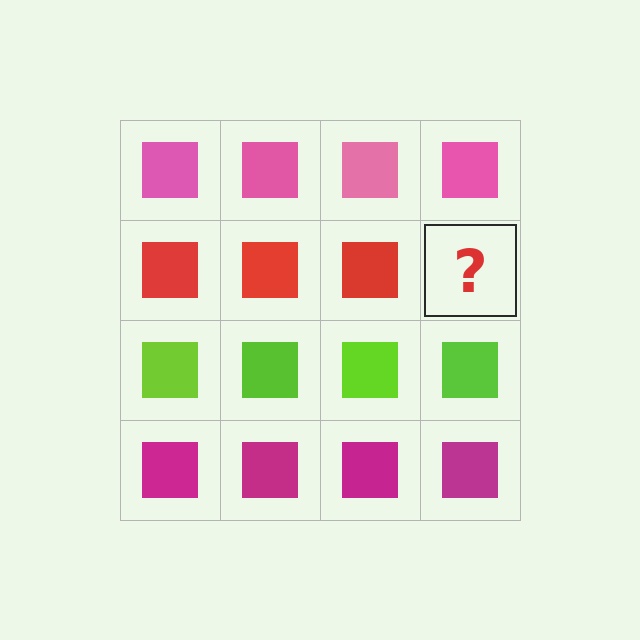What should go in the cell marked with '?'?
The missing cell should contain a red square.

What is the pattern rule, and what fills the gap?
The rule is that each row has a consistent color. The gap should be filled with a red square.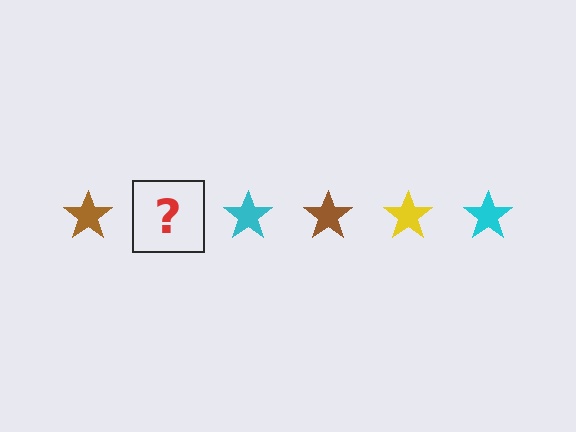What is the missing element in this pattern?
The missing element is a yellow star.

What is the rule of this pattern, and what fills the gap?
The rule is that the pattern cycles through brown, yellow, cyan stars. The gap should be filled with a yellow star.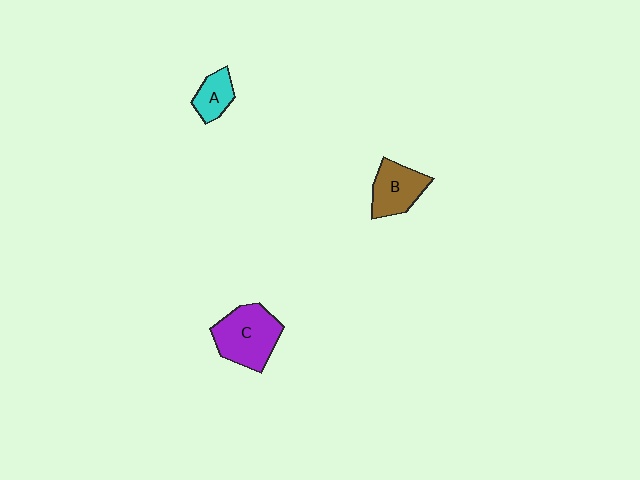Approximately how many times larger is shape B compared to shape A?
Approximately 1.6 times.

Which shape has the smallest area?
Shape A (cyan).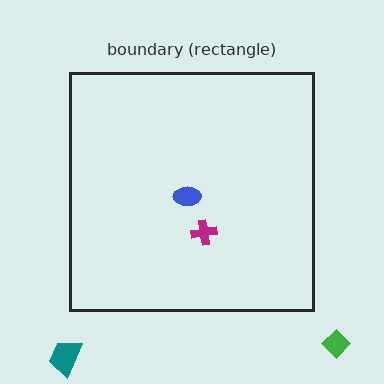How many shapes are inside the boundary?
2 inside, 2 outside.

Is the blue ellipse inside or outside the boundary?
Inside.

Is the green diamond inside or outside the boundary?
Outside.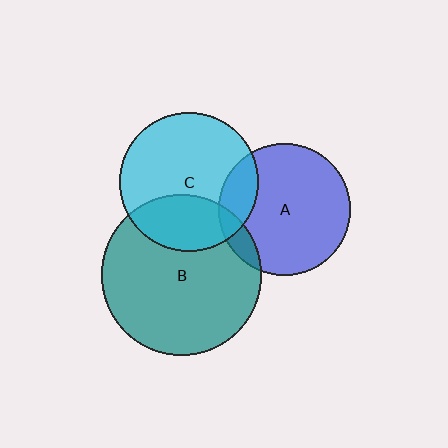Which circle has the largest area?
Circle B (teal).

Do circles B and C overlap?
Yes.